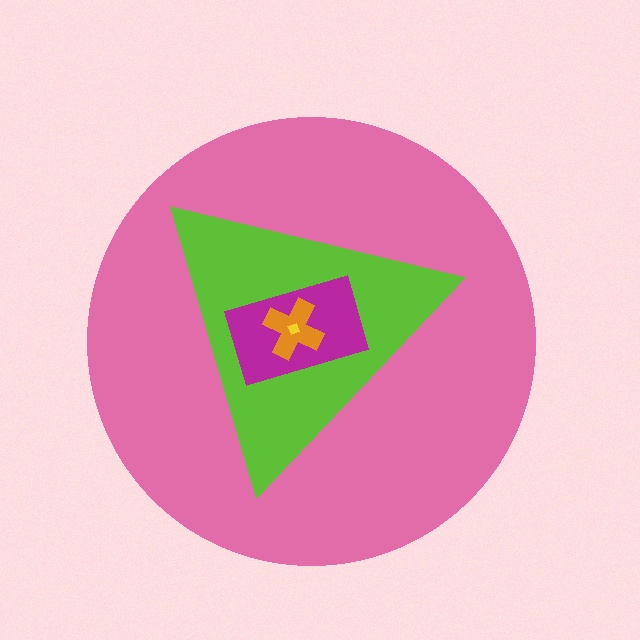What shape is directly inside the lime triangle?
The magenta rectangle.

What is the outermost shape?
The pink circle.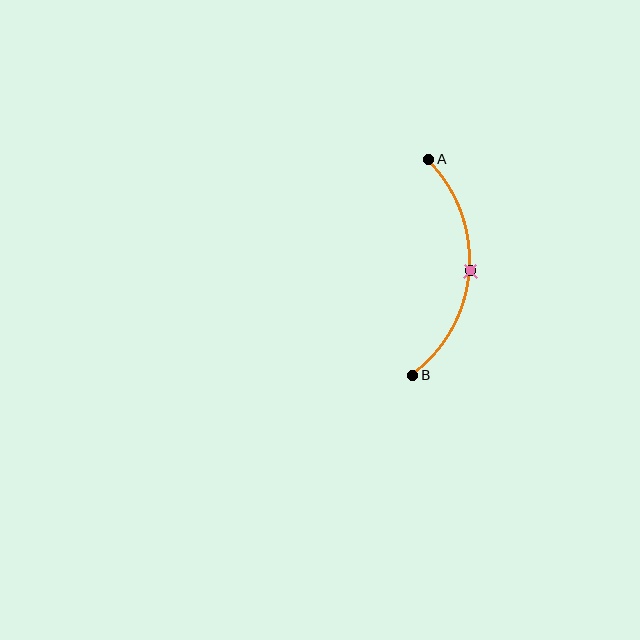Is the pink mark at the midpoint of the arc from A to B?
Yes. The pink mark lies on the arc at equal arc-length from both A and B — it is the arc midpoint.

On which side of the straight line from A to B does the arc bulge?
The arc bulges to the right of the straight line connecting A and B.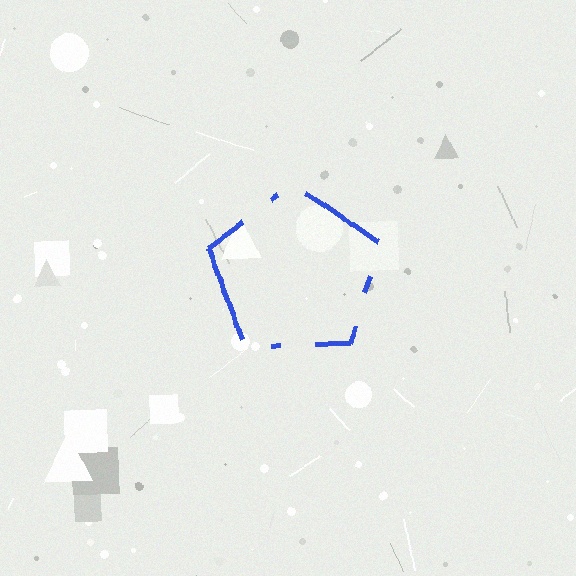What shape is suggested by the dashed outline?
The dashed outline suggests a pentagon.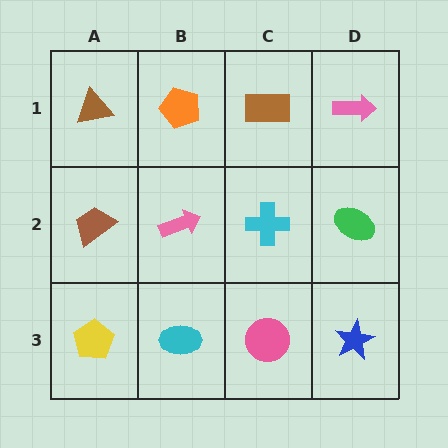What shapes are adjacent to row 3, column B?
A pink arrow (row 2, column B), a yellow pentagon (row 3, column A), a pink circle (row 3, column C).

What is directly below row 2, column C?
A pink circle.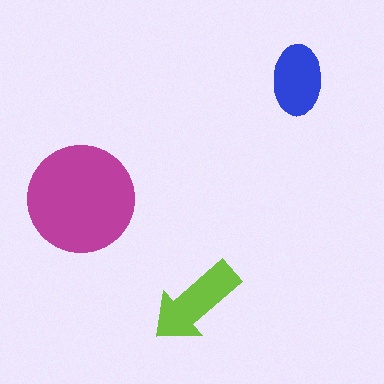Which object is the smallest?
The blue ellipse.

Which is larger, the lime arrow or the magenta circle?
The magenta circle.